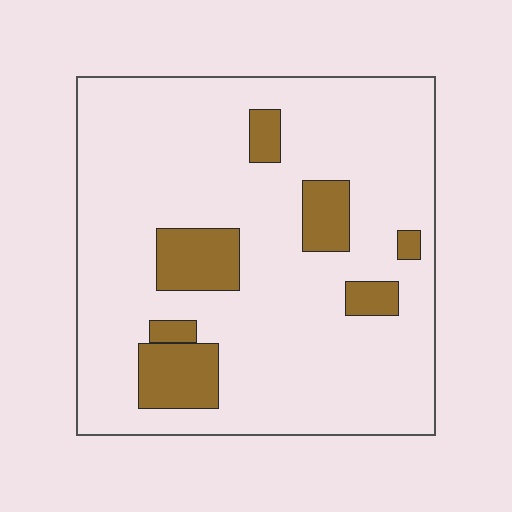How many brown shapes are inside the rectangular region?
7.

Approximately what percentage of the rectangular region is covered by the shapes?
Approximately 15%.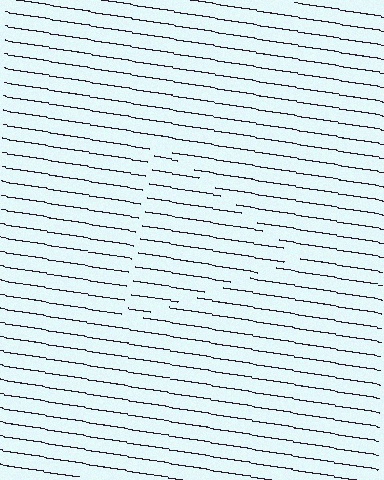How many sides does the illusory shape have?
3 sides — the line-ends trace a triangle.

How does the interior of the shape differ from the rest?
The interior of the shape contains the same grating, shifted by half a period — the contour is defined by the phase discontinuity where line-ends from the inner and outer gratings abut.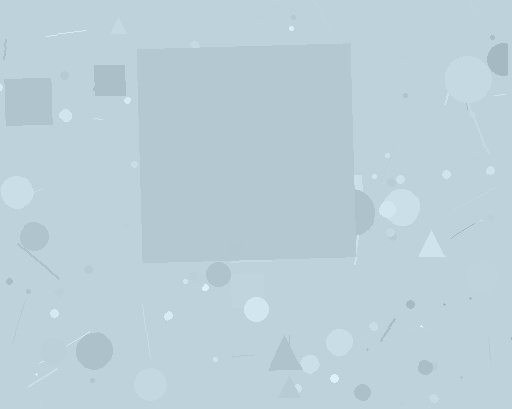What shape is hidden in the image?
A square is hidden in the image.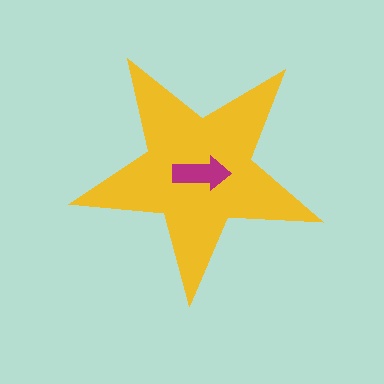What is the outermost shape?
The yellow star.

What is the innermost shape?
The magenta arrow.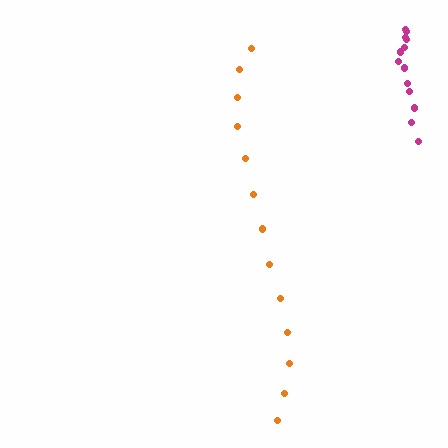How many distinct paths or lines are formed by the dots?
There are 2 distinct paths.